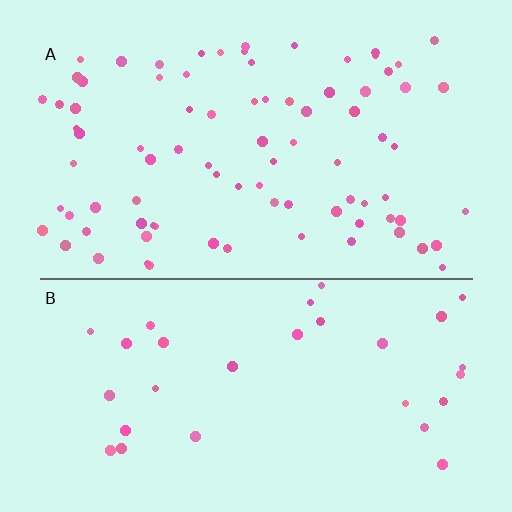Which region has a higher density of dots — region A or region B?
A (the top).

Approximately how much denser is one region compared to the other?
Approximately 2.7× — region A over region B.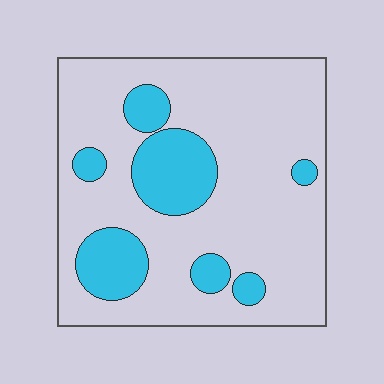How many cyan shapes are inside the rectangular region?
7.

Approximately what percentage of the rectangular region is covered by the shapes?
Approximately 20%.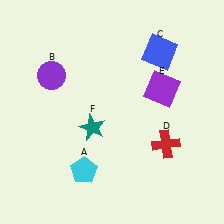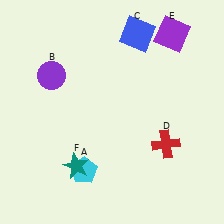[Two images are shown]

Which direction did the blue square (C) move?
The blue square (C) moved left.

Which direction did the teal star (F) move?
The teal star (F) moved down.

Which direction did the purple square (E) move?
The purple square (E) moved up.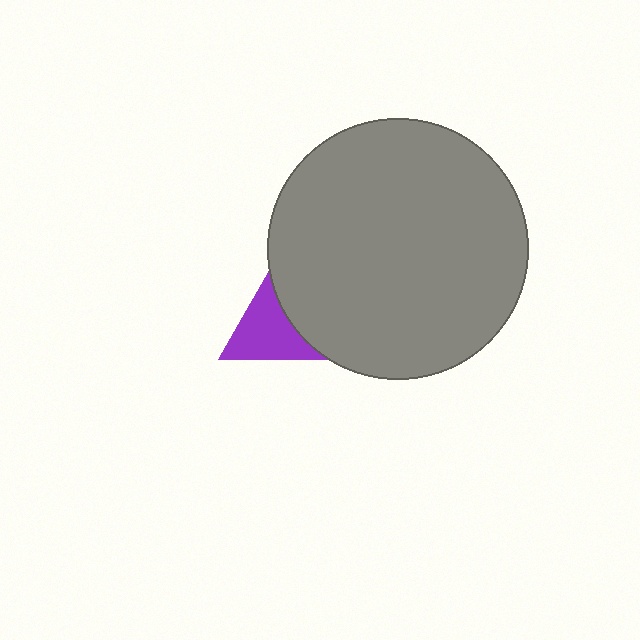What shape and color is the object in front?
The object in front is a gray circle.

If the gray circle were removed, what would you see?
You would see the complete purple triangle.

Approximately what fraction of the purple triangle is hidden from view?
Roughly 49% of the purple triangle is hidden behind the gray circle.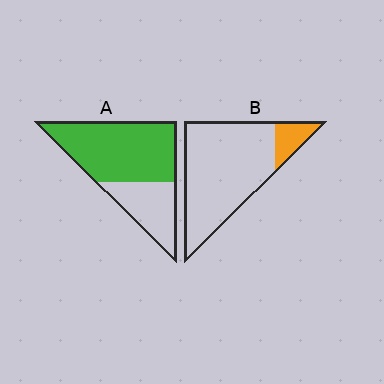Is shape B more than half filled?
No.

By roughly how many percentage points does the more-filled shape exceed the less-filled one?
By roughly 55 percentage points (A over B).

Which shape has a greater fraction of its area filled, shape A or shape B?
Shape A.